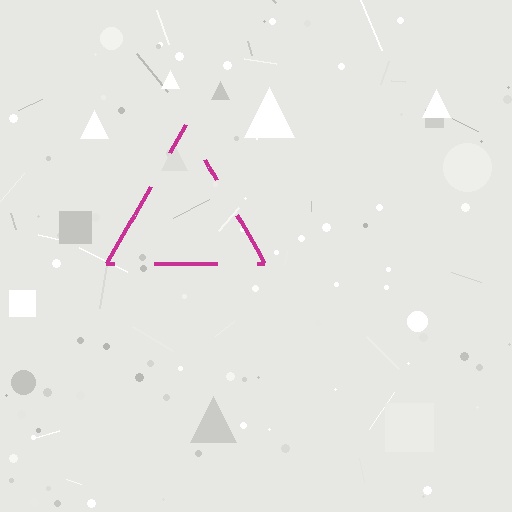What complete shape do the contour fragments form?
The contour fragments form a triangle.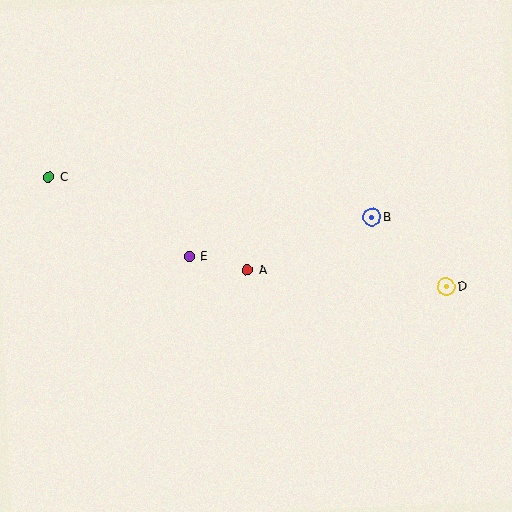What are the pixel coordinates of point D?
Point D is at (446, 287).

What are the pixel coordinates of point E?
Point E is at (189, 257).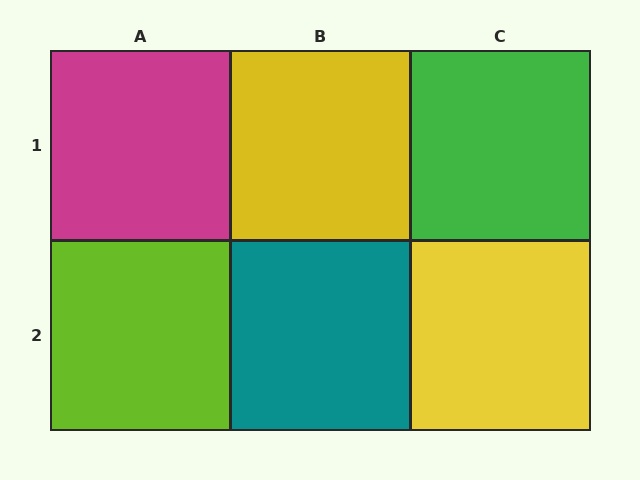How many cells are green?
1 cell is green.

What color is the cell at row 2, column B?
Teal.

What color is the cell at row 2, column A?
Lime.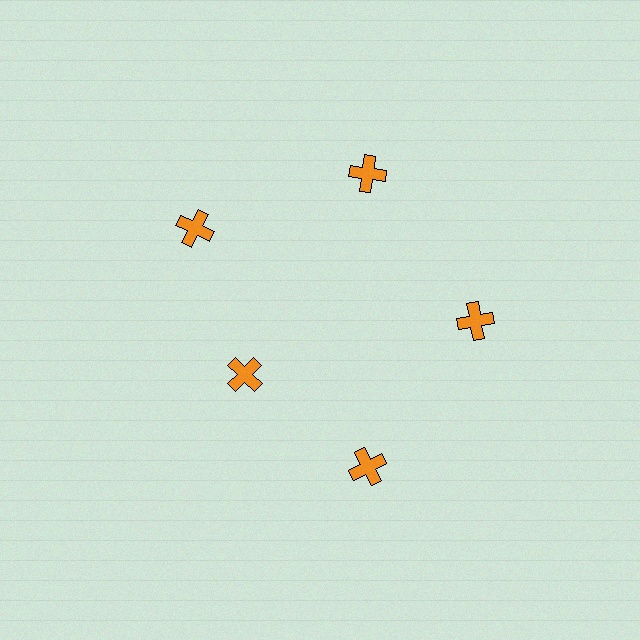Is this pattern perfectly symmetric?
No. The 5 orange crosses are arranged in a ring, but one element near the 8 o'clock position is pulled inward toward the center, breaking the 5-fold rotational symmetry.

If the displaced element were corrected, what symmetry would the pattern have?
It would have 5-fold rotational symmetry — the pattern would map onto itself every 72 degrees.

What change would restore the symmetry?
The symmetry would be restored by moving it outward, back onto the ring so that all 5 crosses sit at equal angles and equal distance from the center.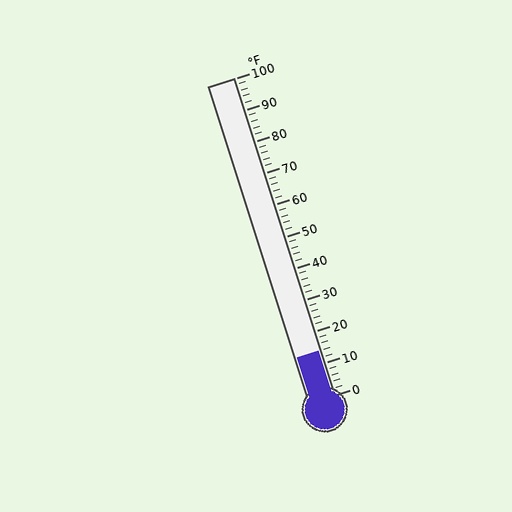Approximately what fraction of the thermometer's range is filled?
The thermometer is filled to approximately 15% of its range.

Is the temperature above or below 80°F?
The temperature is below 80°F.